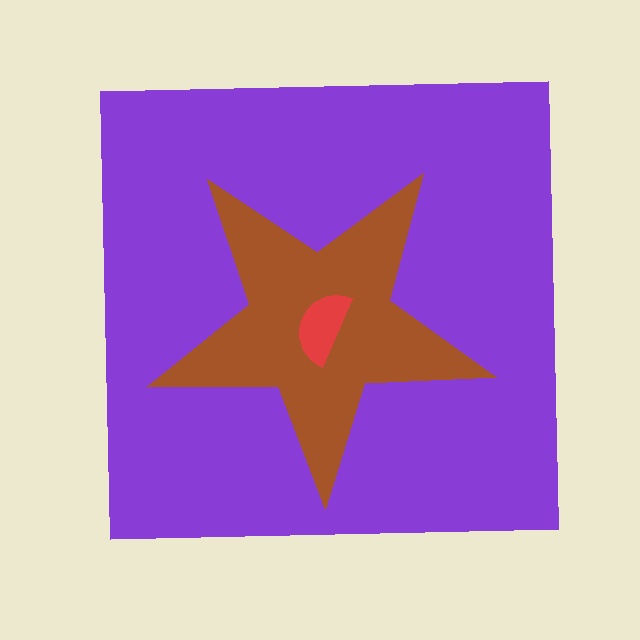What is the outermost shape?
The purple square.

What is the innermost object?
The red semicircle.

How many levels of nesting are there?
3.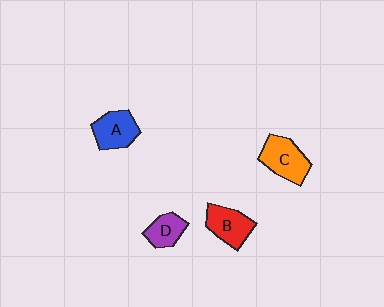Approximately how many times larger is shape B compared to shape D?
Approximately 1.4 times.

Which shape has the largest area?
Shape C (orange).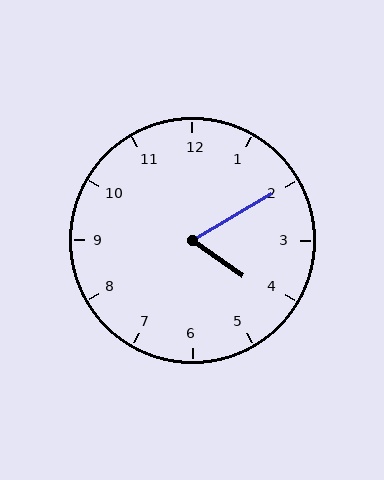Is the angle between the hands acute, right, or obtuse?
It is acute.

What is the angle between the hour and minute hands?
Approximately 65 degrees.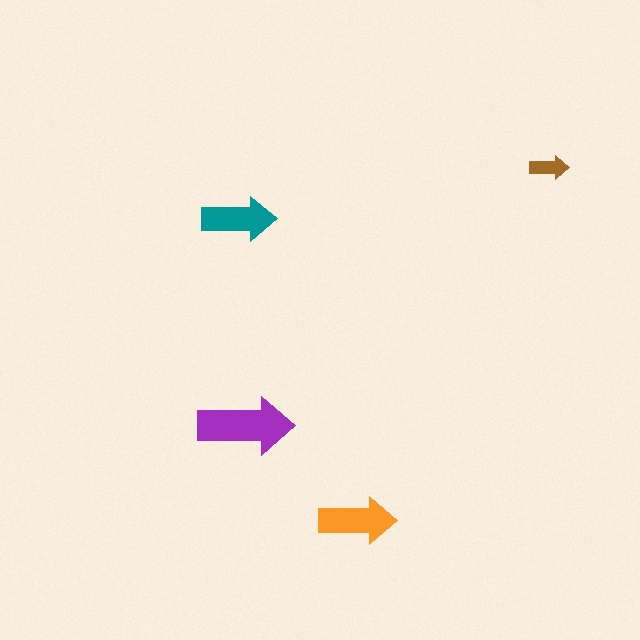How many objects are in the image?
There are 4 objects in the image.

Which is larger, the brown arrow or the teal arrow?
The teal one.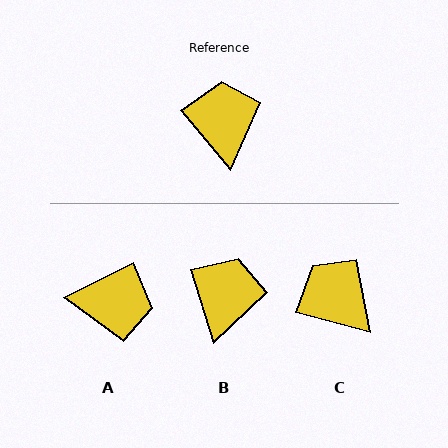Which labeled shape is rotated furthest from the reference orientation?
A, about 103 degrees away.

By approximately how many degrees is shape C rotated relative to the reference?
Approximately 35 degrees counter-clockwise.